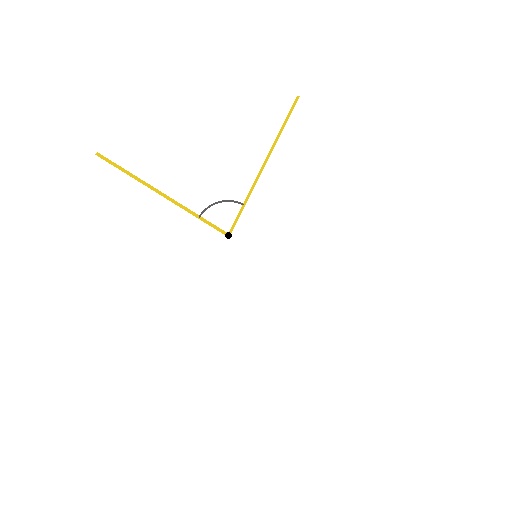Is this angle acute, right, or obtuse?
It is acute.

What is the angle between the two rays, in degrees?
Approximately 85 degrees.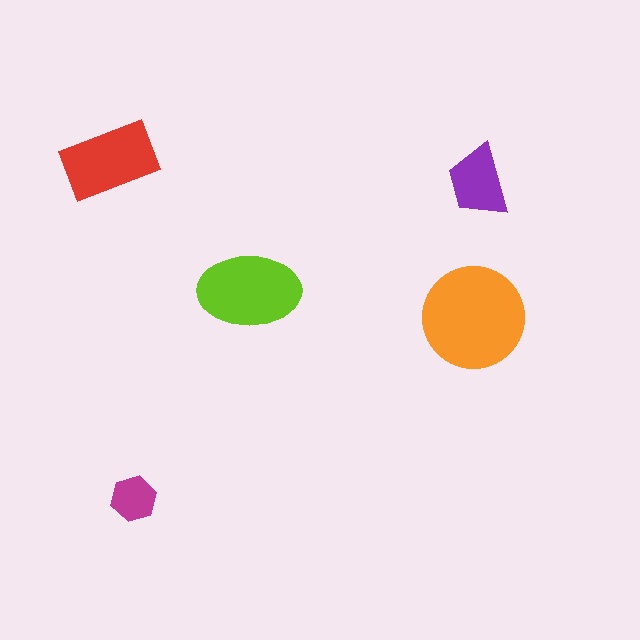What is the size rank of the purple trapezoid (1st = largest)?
4th.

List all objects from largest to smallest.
The orange circle, the lime ellipse, the red rectangle, the purple trapezoid, the magenta hexagon.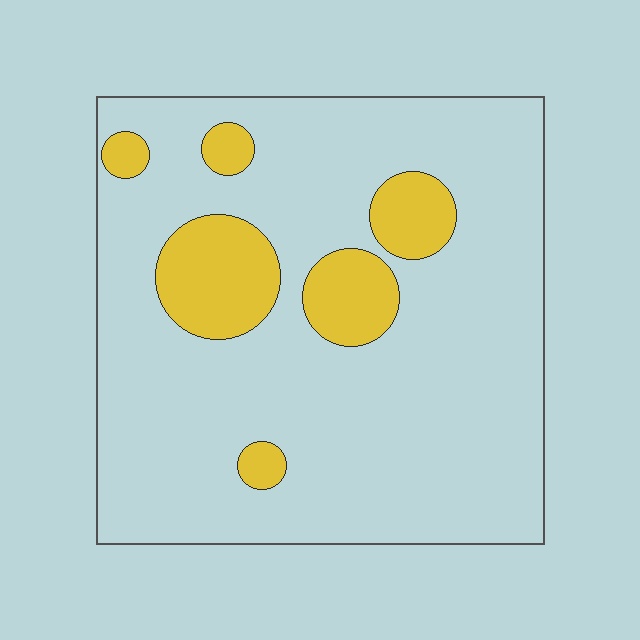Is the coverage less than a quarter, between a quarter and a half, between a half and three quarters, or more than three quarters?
Less than a quarter.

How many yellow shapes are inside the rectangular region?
6.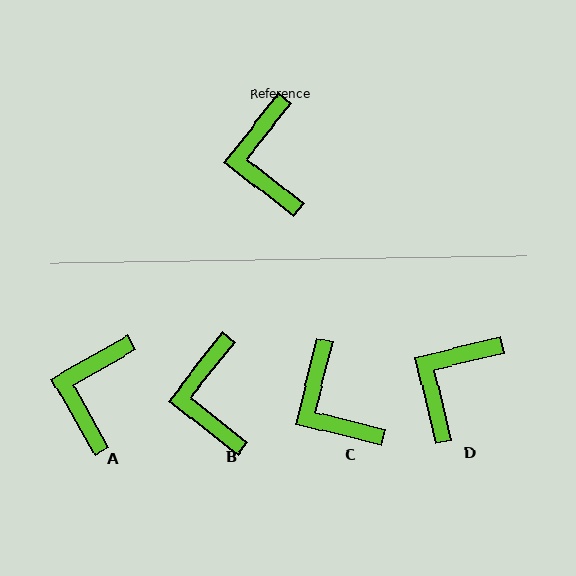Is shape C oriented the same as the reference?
No, it is off by about 24 degrees.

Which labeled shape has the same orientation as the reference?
B.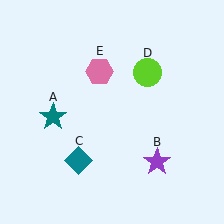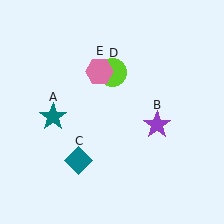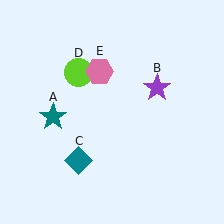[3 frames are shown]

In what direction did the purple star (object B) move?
The purple star (object B) moved up.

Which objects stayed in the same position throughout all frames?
Teal star (object A) and teal diamond (object C) and pink hexagon (object E) remained stationary.